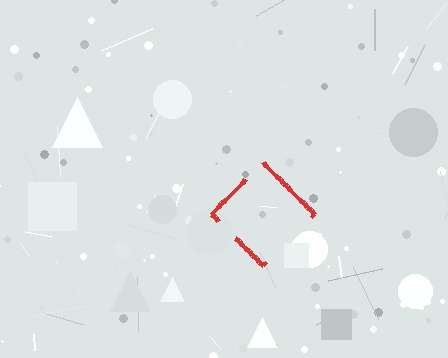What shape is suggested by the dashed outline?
The dashed outline suggests a diamond.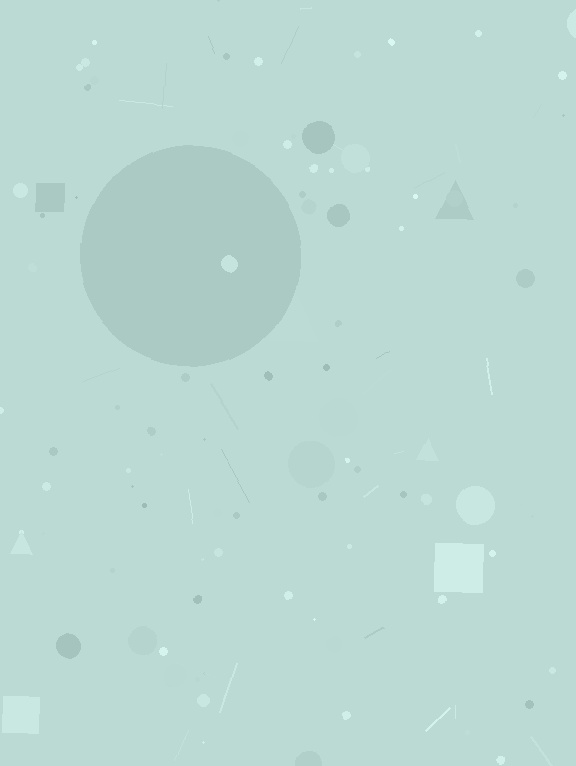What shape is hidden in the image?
A circle is hidden in the image.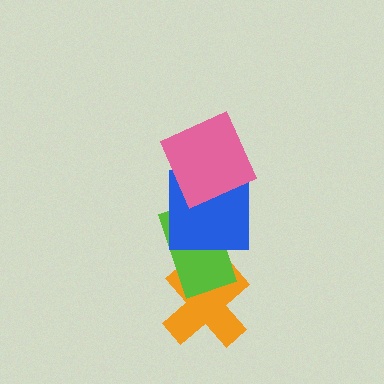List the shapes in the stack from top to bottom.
From top to bottom: the pink square, the blue square, the lime rectangle, the orange cross.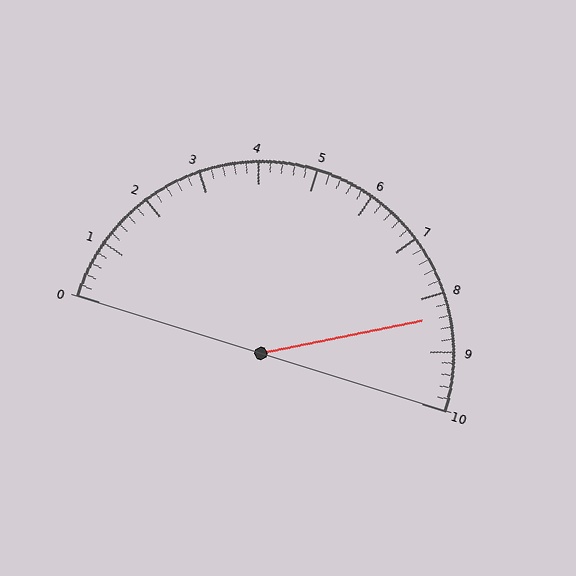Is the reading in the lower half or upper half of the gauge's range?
The reading is in the upper half of the range (0 to 10).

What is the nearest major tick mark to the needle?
The nearest major tick mark is 8.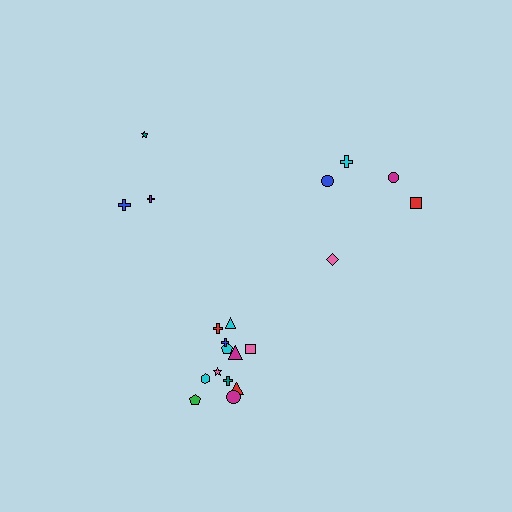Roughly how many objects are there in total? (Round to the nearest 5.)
Roughly 20 objects in total.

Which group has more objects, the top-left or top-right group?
The top-right group.